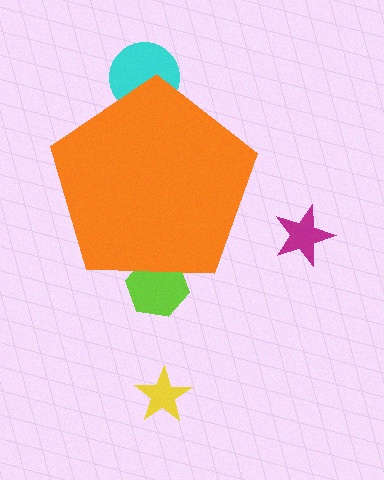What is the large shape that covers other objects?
An orange pentagon.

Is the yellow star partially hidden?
No, the yellow star is fully visible.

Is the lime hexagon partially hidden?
Yes, the lime hexagon is partially hidden behind the orange pentagon.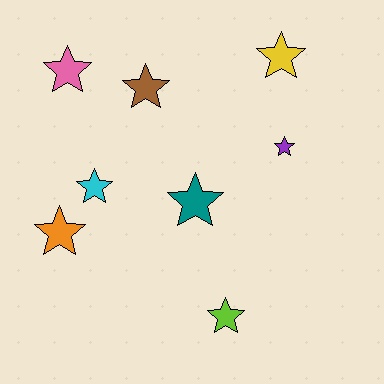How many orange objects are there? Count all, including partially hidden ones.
There is 1 orange object.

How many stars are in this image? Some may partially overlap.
There are 8 stars.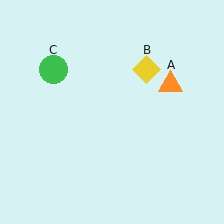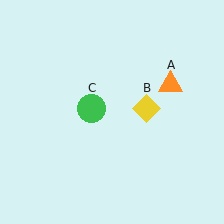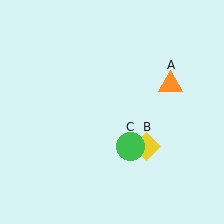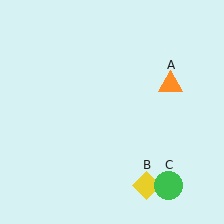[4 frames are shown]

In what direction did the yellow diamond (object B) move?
The yellow diamond (object B) moved down.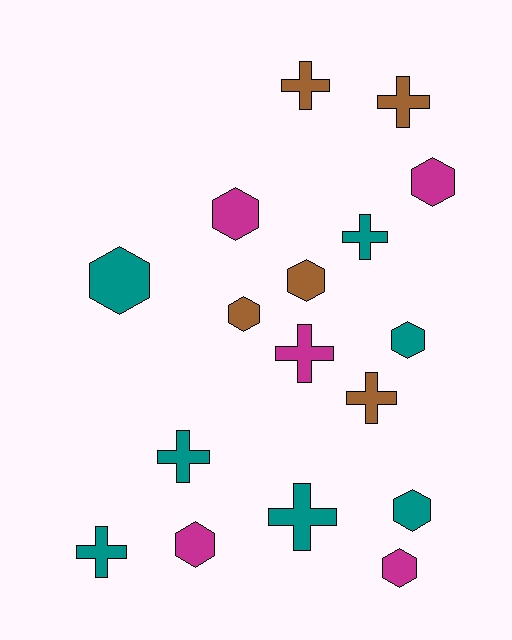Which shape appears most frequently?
Hexagon, with 9 objects.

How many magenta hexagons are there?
There are 4 magenta hexagons.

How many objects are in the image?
There are 17 objects.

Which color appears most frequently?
Teal, with 7 objects.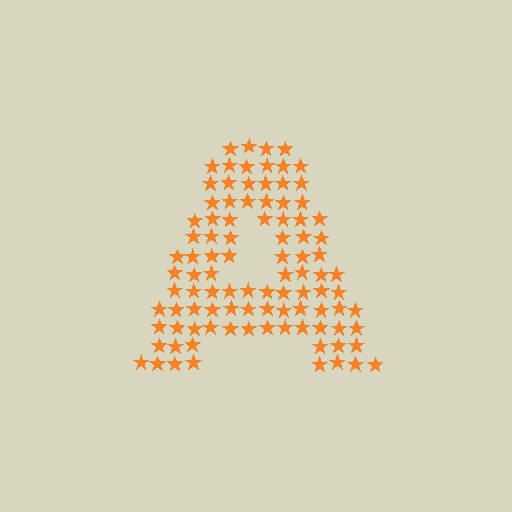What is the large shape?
The large shape is the letter A.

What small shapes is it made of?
It is made of small stars.